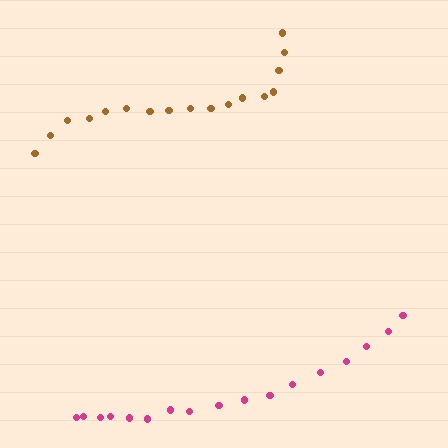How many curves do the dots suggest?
There are 2 distinct paths.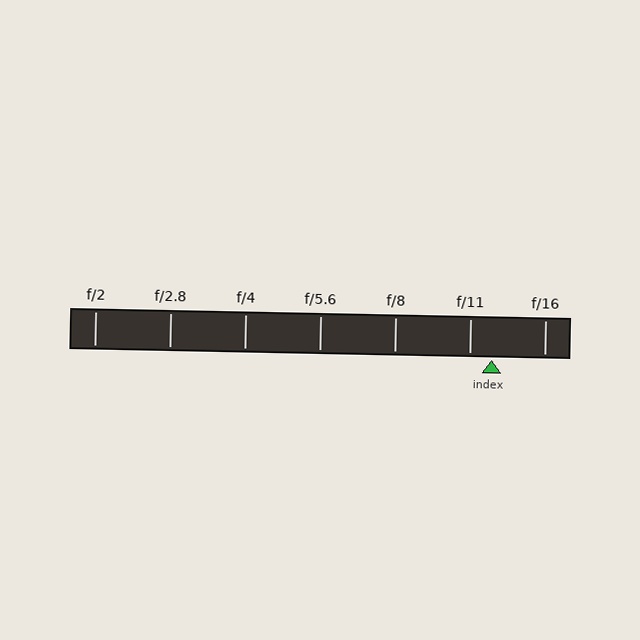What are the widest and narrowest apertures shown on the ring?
The widest aperture shown is f/2 and the narrowest is f/16.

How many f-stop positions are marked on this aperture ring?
There are 7 f-stop positions marked.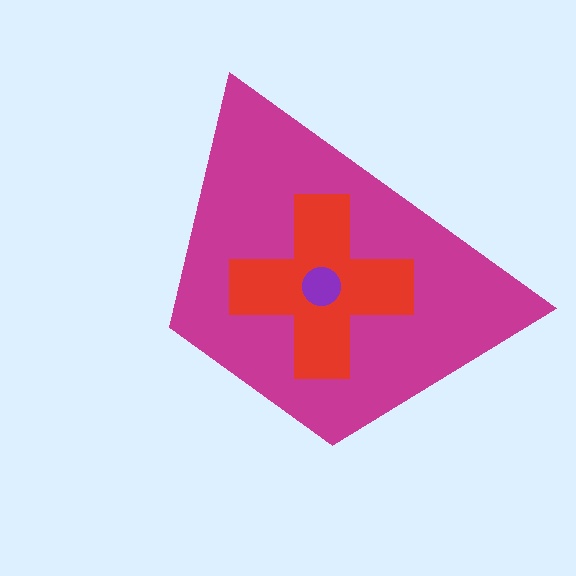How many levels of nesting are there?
3.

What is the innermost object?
The purple circle.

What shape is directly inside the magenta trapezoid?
The red cross.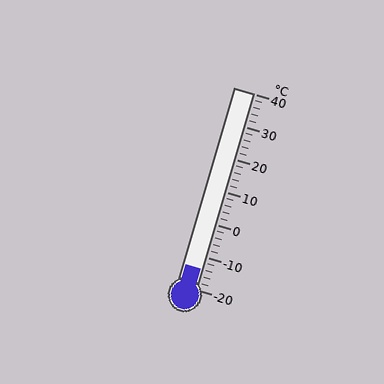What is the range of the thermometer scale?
The thermometer scale ranges from -20°C to 40°C.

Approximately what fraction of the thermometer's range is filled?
The thermometer is filled to approximately 10% of its range.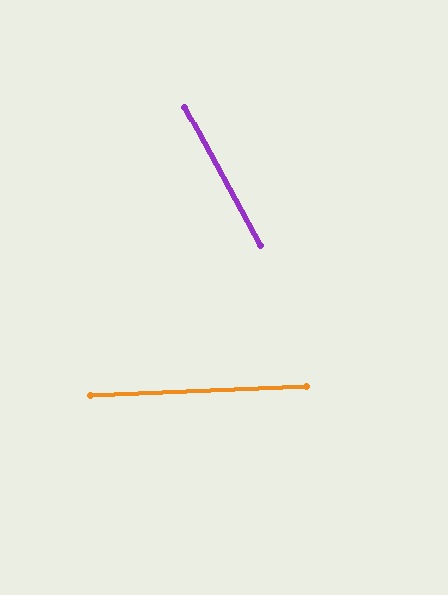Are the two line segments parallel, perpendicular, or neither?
Neither parallel nor perpendicular — they differ by about 64°.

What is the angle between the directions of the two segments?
Approximately 64 degrees.